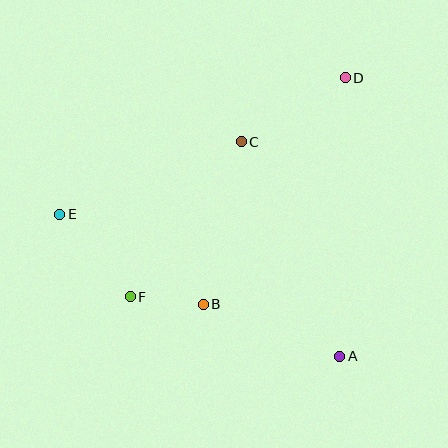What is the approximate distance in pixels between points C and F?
The distance between C and F is approximately 191 pixels.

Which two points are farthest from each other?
Points D and E are farthest from each other.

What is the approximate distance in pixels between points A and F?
The distance between A and F is approximately 217 pixels.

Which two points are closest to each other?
Points B and F are closest to each other.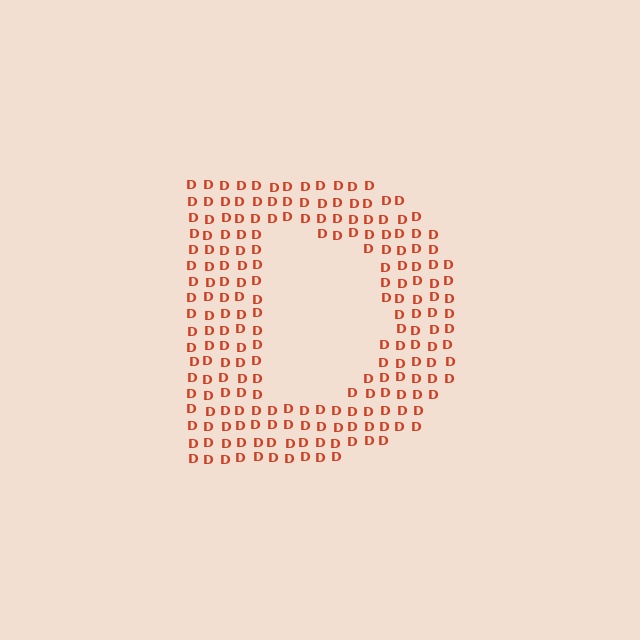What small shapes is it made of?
It is made of small letter D's.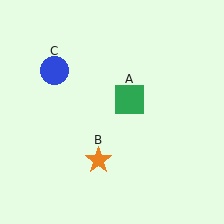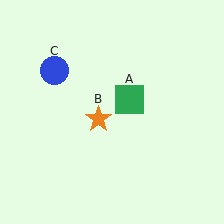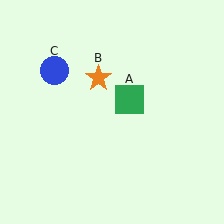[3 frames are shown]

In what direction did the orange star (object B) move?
The orange star (object B) moved up.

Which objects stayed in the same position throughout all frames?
Green square (object A) and blue circle (object C) remained stationary.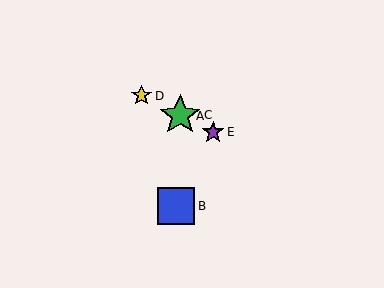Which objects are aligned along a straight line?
Objects A, C, D, E are aligned along a straight line.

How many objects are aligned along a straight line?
4 objects (A, C, D, E) are aligned along a straight line.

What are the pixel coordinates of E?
Object E is at (213, 132).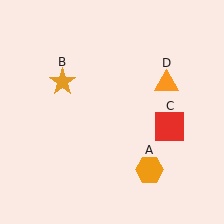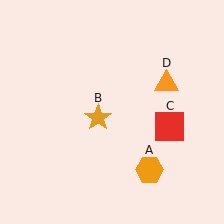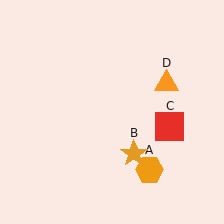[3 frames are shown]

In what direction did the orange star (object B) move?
The orange star (object B) moved down and to the right.